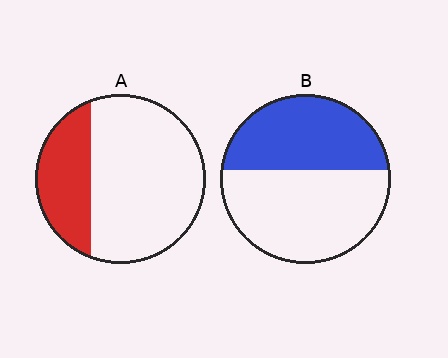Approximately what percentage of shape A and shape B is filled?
A is approximately 30% and B is approximately 45%.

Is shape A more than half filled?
No.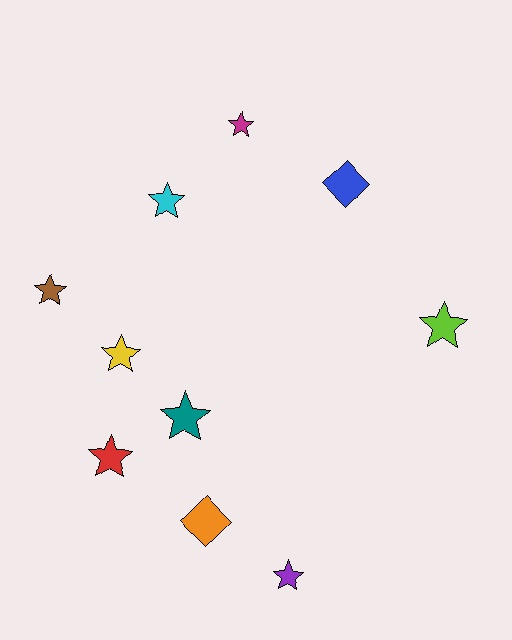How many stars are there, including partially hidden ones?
There are 8 stars.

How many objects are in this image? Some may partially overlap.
There are 10 objects.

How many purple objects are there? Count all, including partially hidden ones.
There is 1 purple object.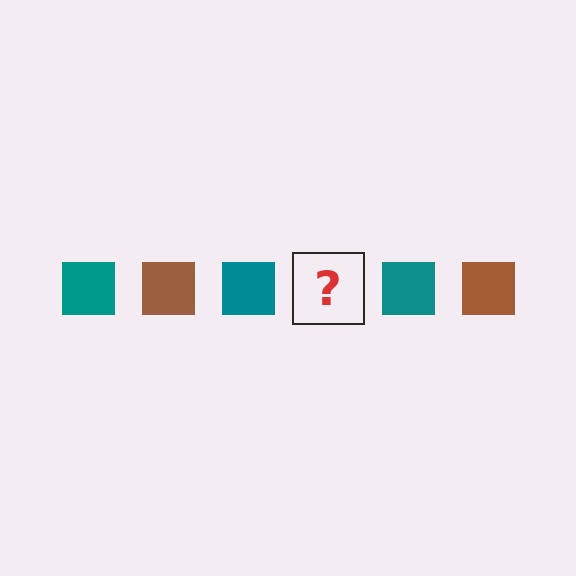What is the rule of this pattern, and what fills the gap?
The rule is that the pattern cycles through teal, brown squares. The gap should be filled with a brown square.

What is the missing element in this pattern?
The missing element is a brown square.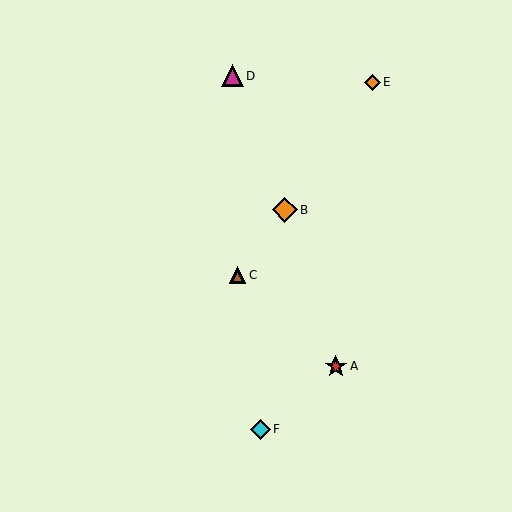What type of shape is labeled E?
Shape E is an orange diamond.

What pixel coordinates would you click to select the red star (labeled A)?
Click at (336, 366) to select the red star A.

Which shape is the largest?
The orange diamond (labeled B) is the largest.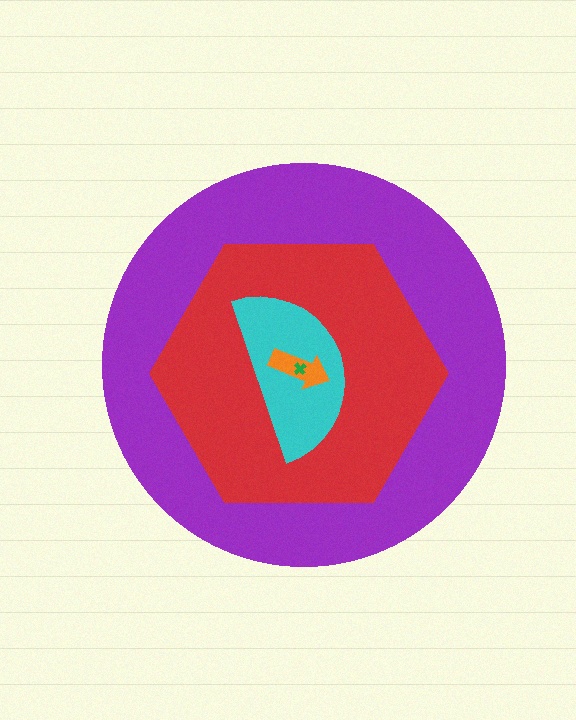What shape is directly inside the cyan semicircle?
The orange arrow.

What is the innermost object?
The green cross.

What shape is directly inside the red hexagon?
The cyan semicircle.